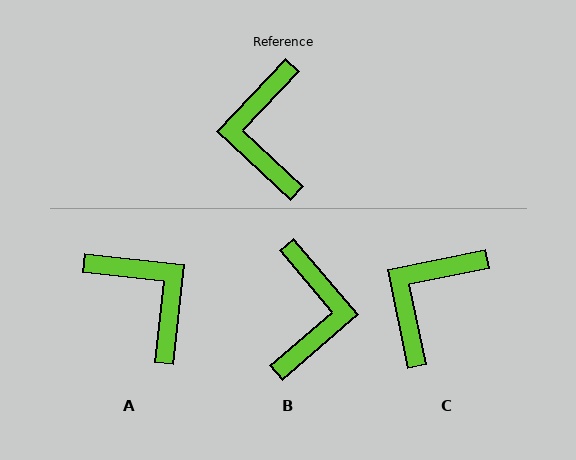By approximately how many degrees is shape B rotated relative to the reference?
Approximately 173 degrees counter-clockwise.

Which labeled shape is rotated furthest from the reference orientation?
B, about 173 degrees away.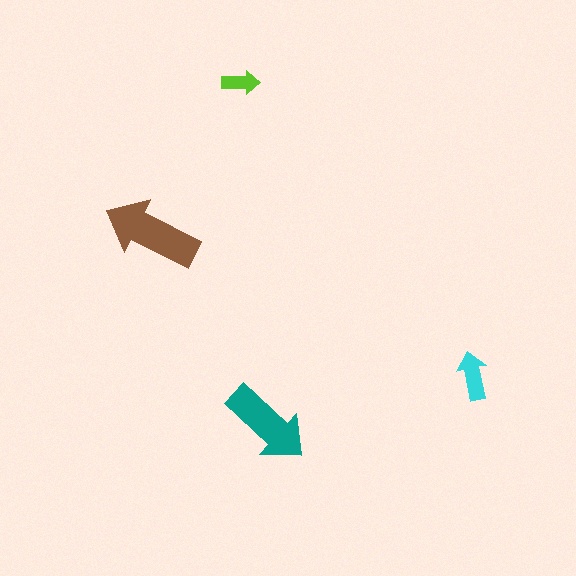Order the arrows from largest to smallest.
the brown one, the teal one, the cyan one, the lime one.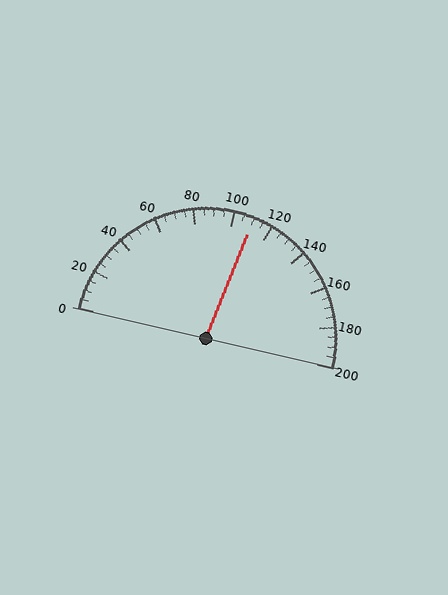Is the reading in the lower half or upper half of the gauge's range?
The reading is in the upper half of the range (0 to 200).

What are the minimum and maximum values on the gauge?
The gauge ranges from 0 to 200.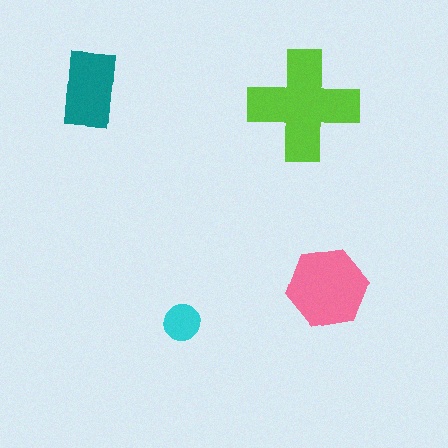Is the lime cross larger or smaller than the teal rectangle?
Larger.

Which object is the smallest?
The cyan circle.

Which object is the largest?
The lime cross.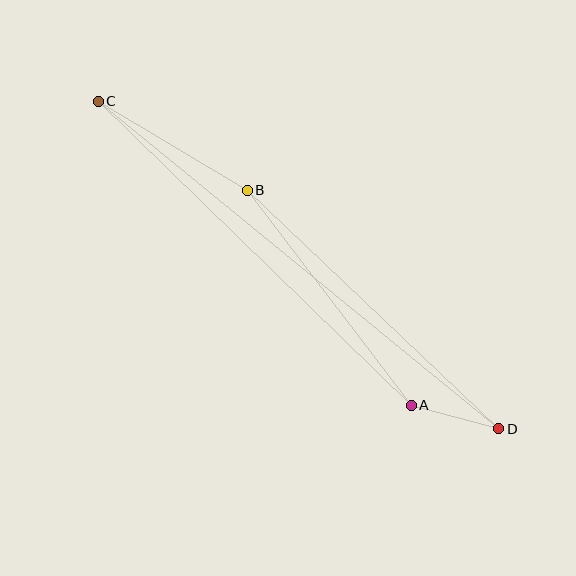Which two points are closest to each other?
Points A and D are closest to each other.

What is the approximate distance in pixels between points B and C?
The distance between B and C is approximately 174 pixels.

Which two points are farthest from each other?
Points C and D are farthest from each other.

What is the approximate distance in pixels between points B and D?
The distance between B and D is approximately 347 pixels.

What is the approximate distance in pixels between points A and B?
The distance between A and B is approximately 270 pixels.